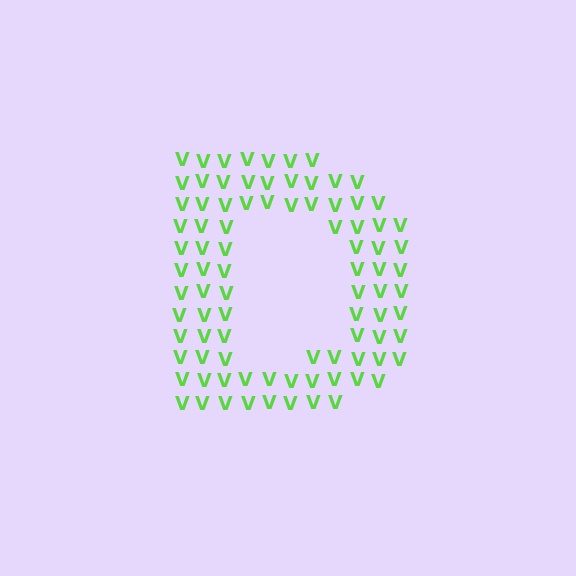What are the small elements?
The small elements are letter V's.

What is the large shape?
The large shape is the letter D.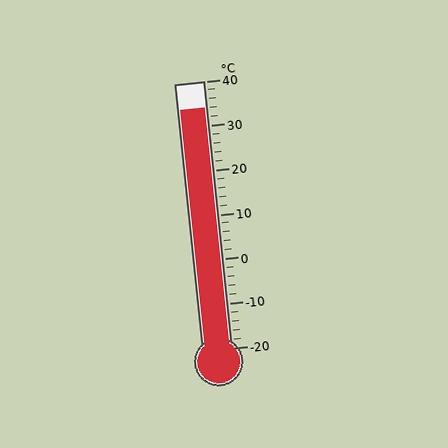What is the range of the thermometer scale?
The thermometer scale ranges from -20°C to 40°C.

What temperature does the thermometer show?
The thermometer shows approximately 34°C.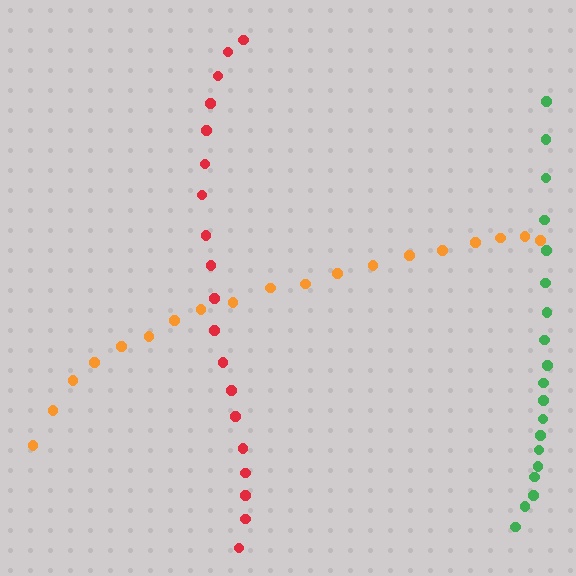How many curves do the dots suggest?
There are 3 distinct paths.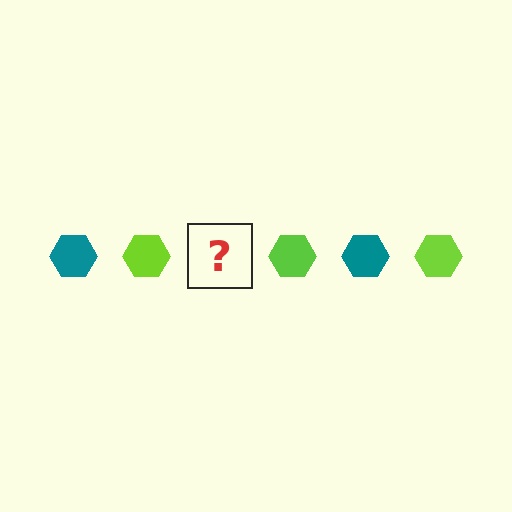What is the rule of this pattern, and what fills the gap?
The rule is that the pattern cycles through teal, lime hexagons. The gap should be filled with a teal hexagon.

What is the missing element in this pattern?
The missing element is a teal hexagon.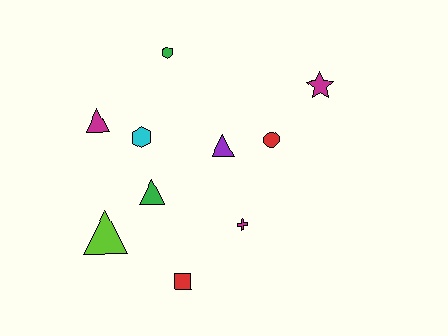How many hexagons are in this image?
There are 2 hexagons.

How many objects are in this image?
There are 10 objects.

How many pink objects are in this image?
There are no pink objects.